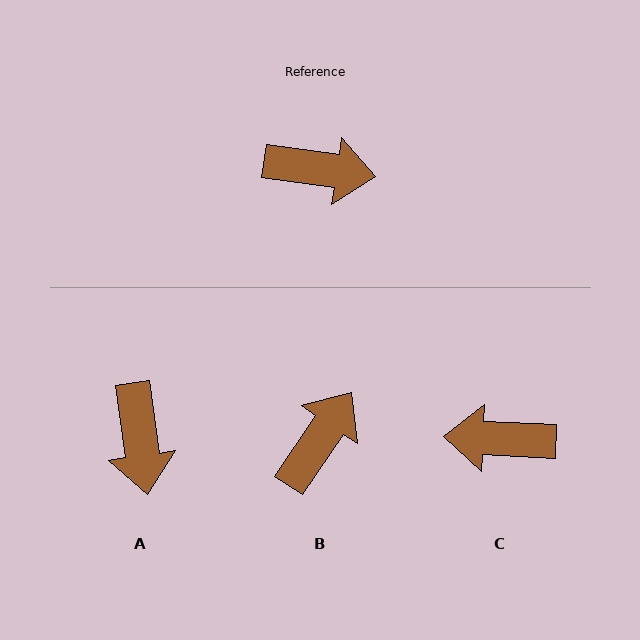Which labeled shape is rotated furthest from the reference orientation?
C, about 174 degrees away.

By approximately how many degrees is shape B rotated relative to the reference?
Approximately 64 degrees counter-clockwise.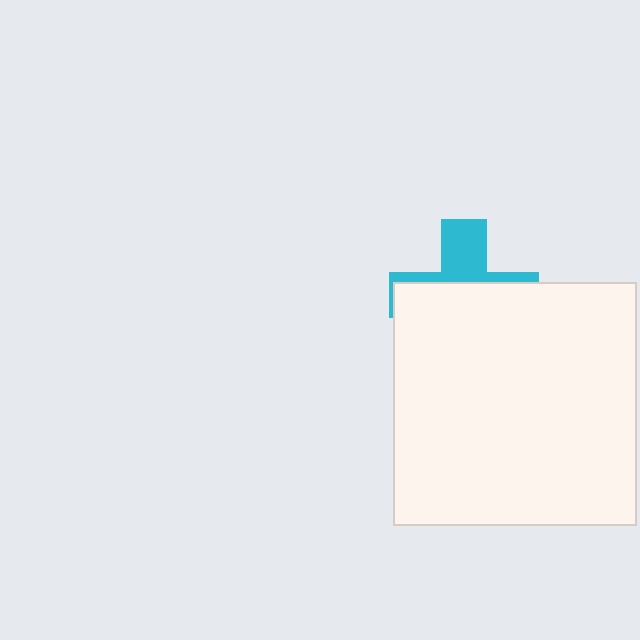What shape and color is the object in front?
The object in front is a white square.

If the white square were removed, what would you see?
You would see the complete cyan cross.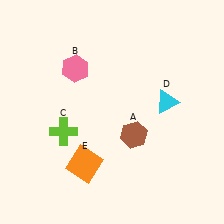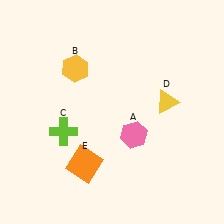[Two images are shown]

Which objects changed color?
A changed from brown to pink. B changed from pink to yellow. D changed from cyan to yellow.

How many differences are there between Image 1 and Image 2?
There are 3 differences between the two images.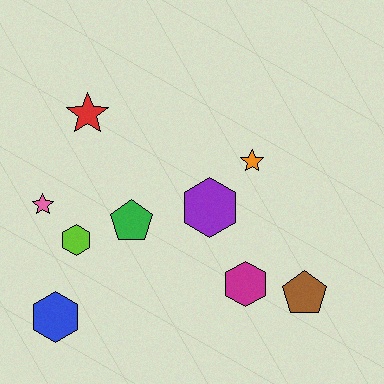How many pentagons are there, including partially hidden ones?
There are 2 pentagons.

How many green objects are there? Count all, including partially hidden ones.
There is 1 green object.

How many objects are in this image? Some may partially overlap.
There are 9 objects.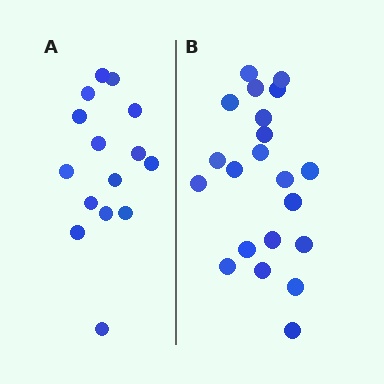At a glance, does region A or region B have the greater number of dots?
Region B (the right region) has more dots.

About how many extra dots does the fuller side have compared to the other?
Region B has about 6 more dots than region A.